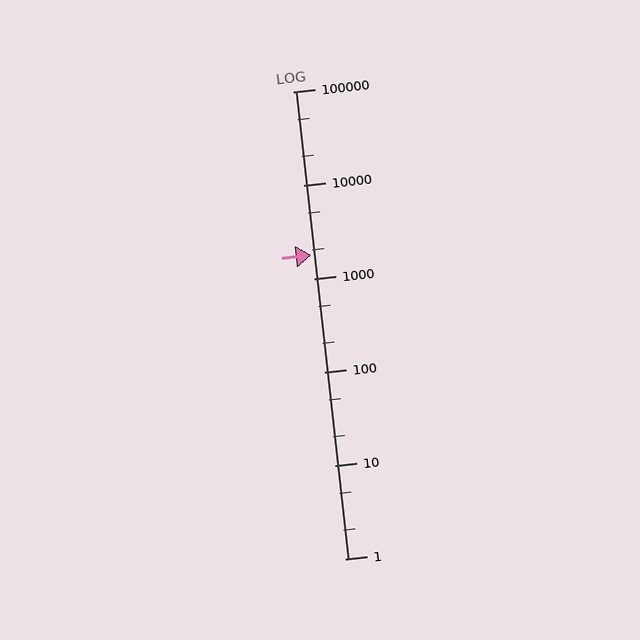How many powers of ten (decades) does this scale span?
The scale spans 5 decades, from 1 to 100000.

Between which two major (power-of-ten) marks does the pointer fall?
The pointer is between 1000 and 10000.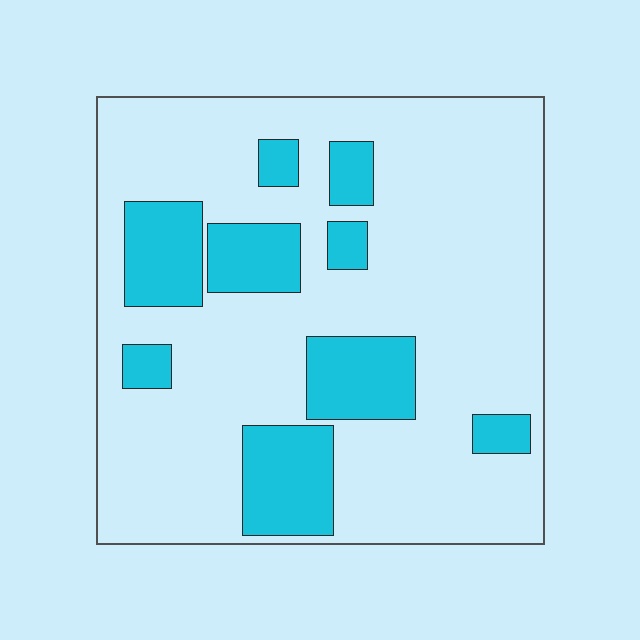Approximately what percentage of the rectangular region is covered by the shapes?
Approximately 25%.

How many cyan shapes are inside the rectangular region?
9.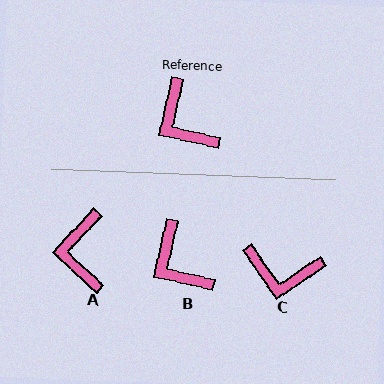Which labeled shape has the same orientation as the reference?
B.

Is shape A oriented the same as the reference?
No, it is off by about 31 degrees.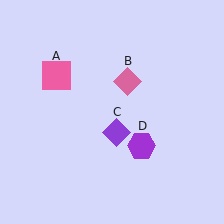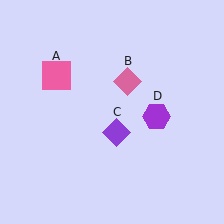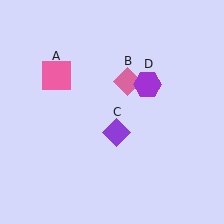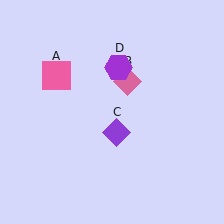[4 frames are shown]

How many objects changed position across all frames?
1 object changed position: purple hexagon (object D).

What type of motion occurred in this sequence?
The purple hexagon (object D) rotated counterclockwise around the center of the scene.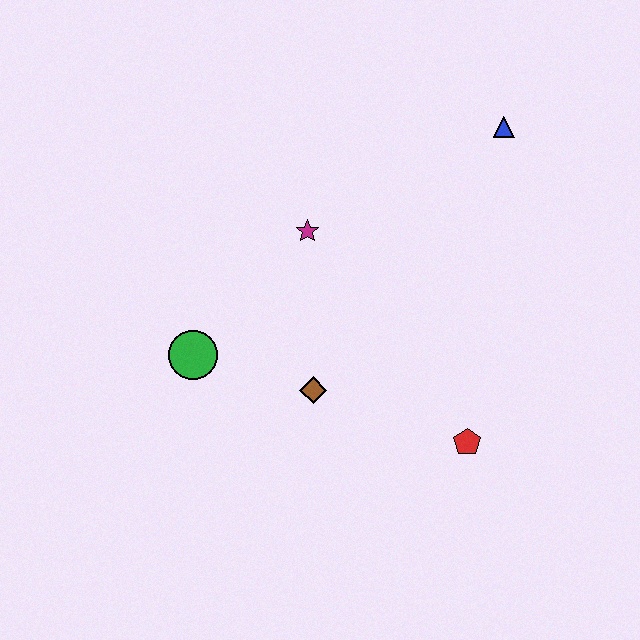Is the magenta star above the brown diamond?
Yes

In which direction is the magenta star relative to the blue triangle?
The magenta star is to the left of the blue triangle.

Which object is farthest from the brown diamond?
The blue triangle is farthest from the brown diamond.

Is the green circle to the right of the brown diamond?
No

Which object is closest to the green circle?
The brown diamond is closest to the green circle.